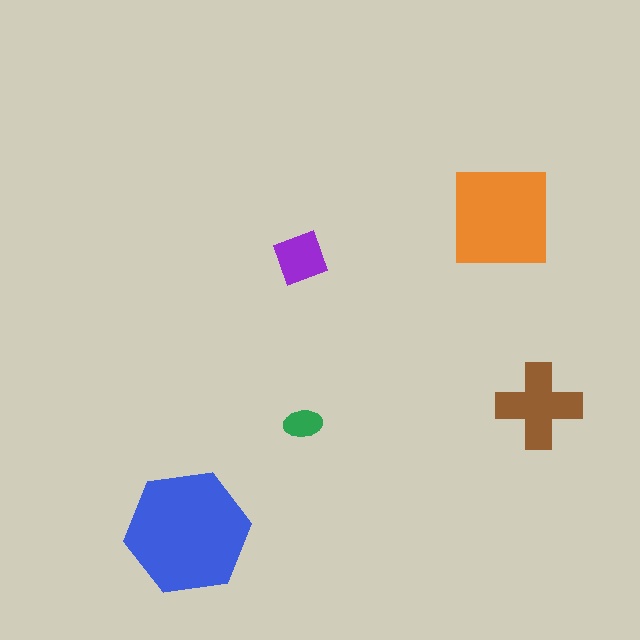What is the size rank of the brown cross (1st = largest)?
3rd.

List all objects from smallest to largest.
The green ellipse, the purple diamond, the brown cross, the orange square, the blue hexagon.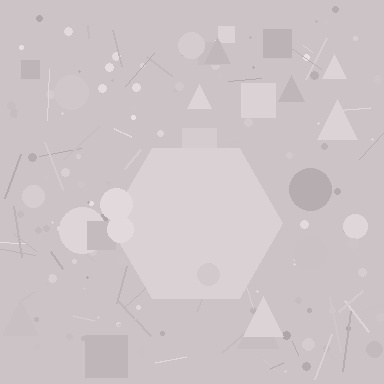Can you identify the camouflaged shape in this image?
The camouflaged shape is a hexagon.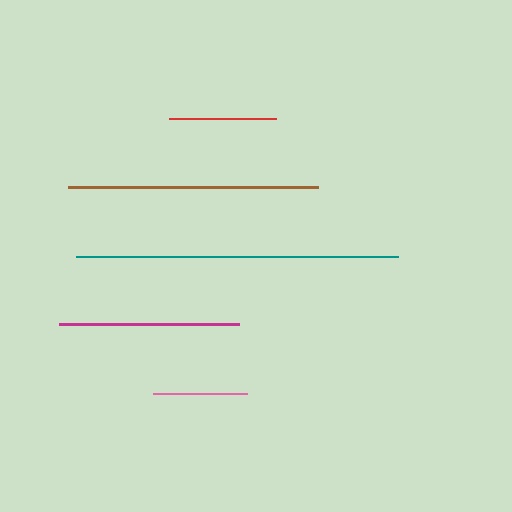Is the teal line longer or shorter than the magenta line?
The teal line is longer than the magenta line.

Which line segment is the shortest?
The pink line is the shortest at approximately 94 pixels.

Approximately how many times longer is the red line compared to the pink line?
The red line is approximately 1.1 times the length of the pink line.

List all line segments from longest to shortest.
From longest to shortest: teal, brown, magenta, red, pink.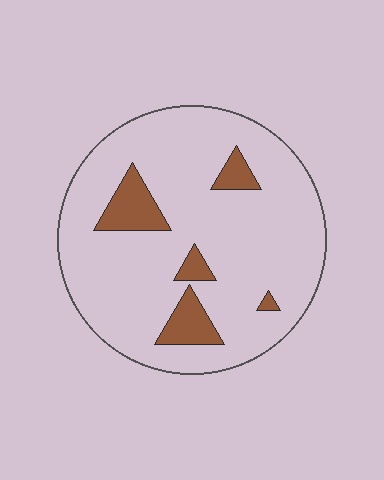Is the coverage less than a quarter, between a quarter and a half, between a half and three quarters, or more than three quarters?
Less than a quarter.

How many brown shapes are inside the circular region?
5.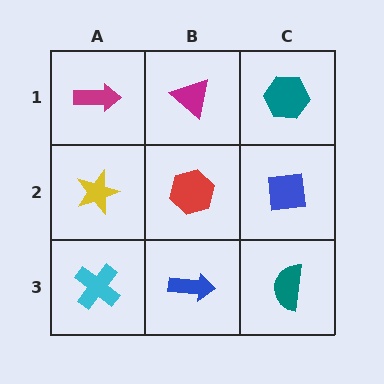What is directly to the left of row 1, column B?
A magenta arrow.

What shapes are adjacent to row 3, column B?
A red hexagon (row 2, column B), a cyan cross (row 3, column A), a teal semicircle (row 3, column C).